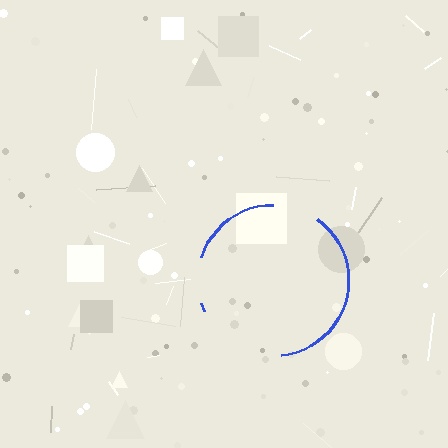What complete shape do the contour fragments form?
The contour fragments form a circle.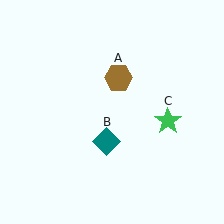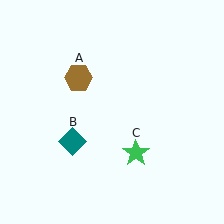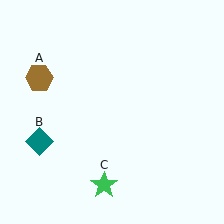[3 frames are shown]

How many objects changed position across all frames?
3 objects changed position: brown hexagon (object A), teal diamond (object B), green star (object C).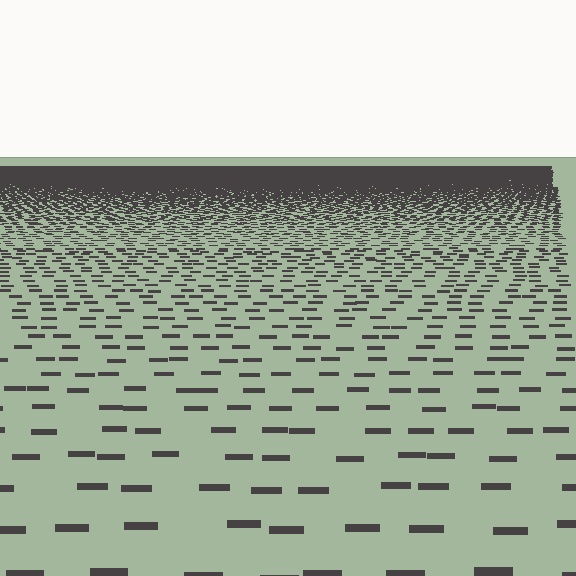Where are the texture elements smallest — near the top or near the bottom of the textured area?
Near the top.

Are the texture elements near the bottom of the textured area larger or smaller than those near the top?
Larger. Near the bottom, elements are closer to the viewer and appear at a bigger on-screen size.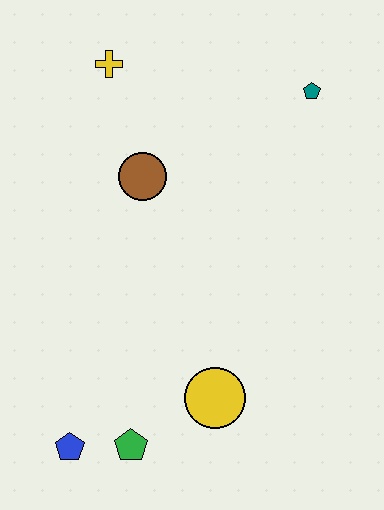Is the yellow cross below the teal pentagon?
No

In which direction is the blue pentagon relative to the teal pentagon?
The blue pentagon is below the teal pentagon.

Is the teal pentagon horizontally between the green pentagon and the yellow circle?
No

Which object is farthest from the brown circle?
The blue pentagon is farthest from the brown circle.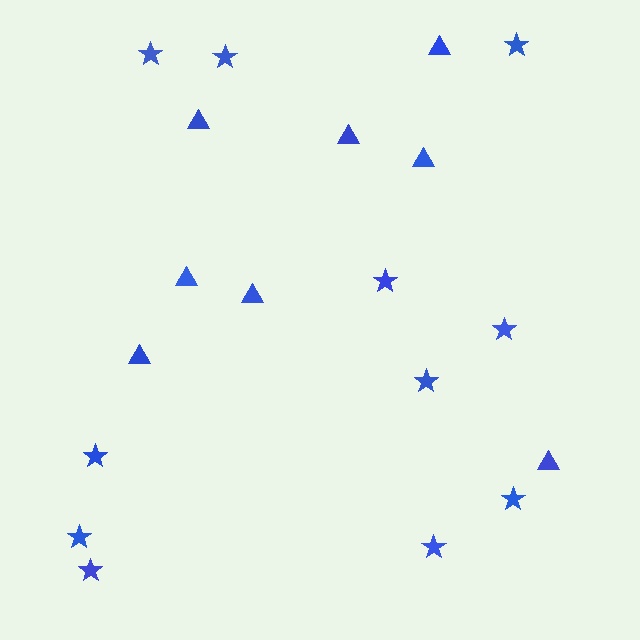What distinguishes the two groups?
There are 2 groups: one group of stars (11) and one group of triangles (8).